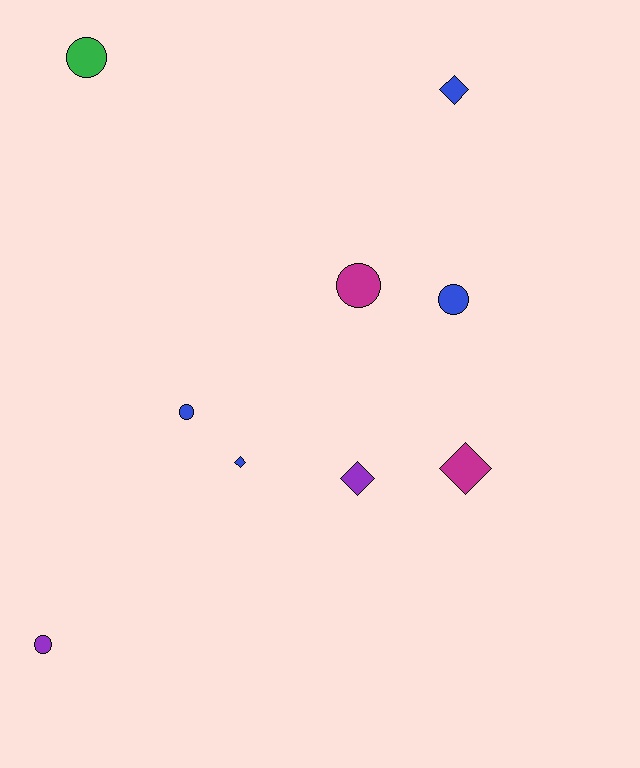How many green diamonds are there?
There are no green diamonds.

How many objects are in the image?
There are 9 objects.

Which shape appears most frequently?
Circle, with 5 objects.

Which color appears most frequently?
Blue, with 4 objects.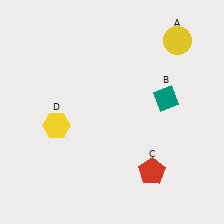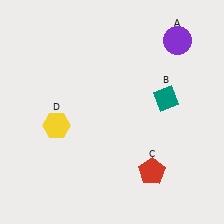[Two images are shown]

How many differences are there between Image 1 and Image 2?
There is 1 difference between the two images.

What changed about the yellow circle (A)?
In Image 1, A is yellow. In Image 2, it changed to purple.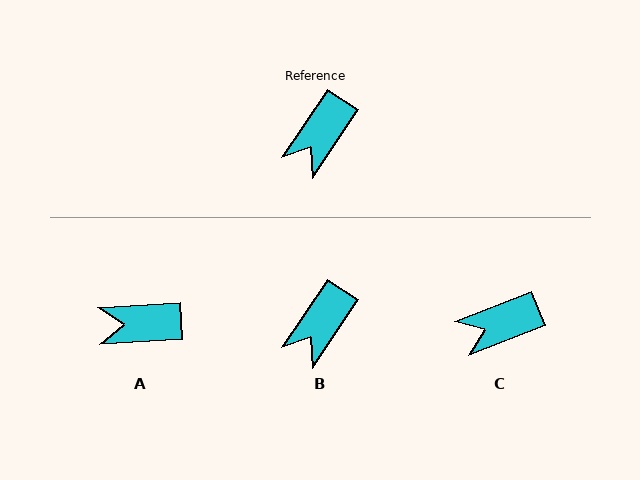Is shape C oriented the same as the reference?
No, it is off by about 34 degrees.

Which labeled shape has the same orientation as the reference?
B.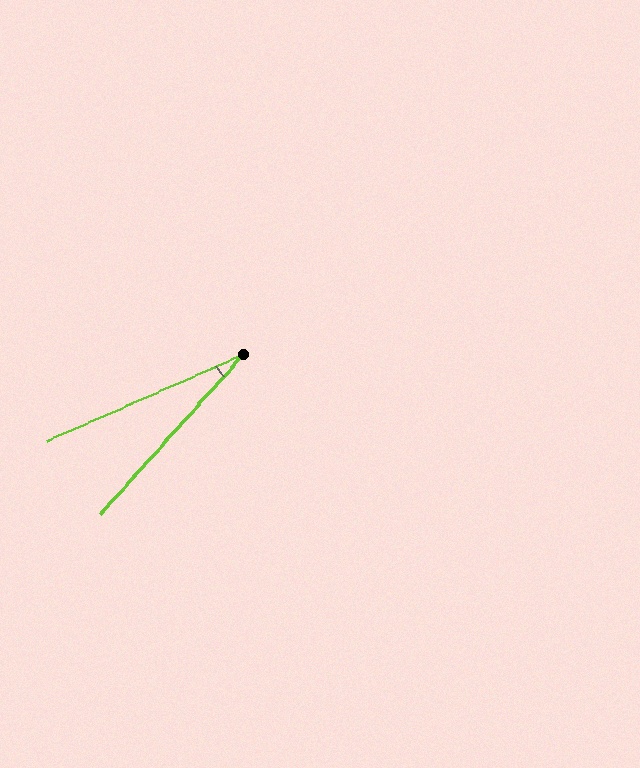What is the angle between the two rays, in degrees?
Approximately 24 degrees.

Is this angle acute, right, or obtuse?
It is acute.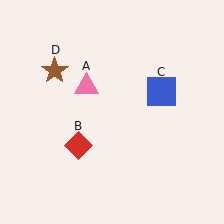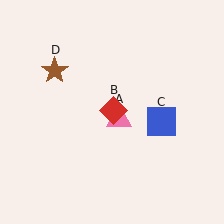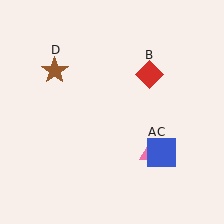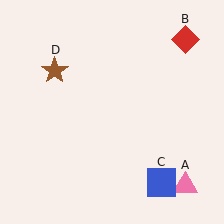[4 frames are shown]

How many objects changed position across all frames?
3 objects changed position: pink triangle (object A), red diamond (object B), blue square (object C).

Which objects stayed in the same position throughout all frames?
Brown star (object D) remained stationary.